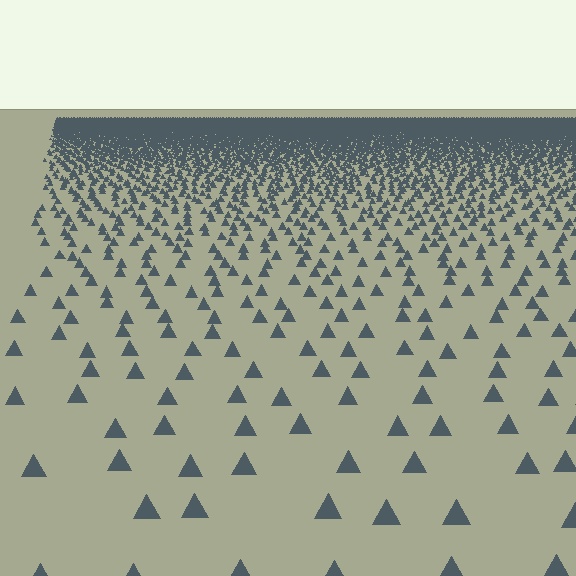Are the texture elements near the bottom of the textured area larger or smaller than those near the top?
Larger. Near the bottom, elements are closer to the viewer and appear at a bigger on-screen size.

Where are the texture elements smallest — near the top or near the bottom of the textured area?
Near the top.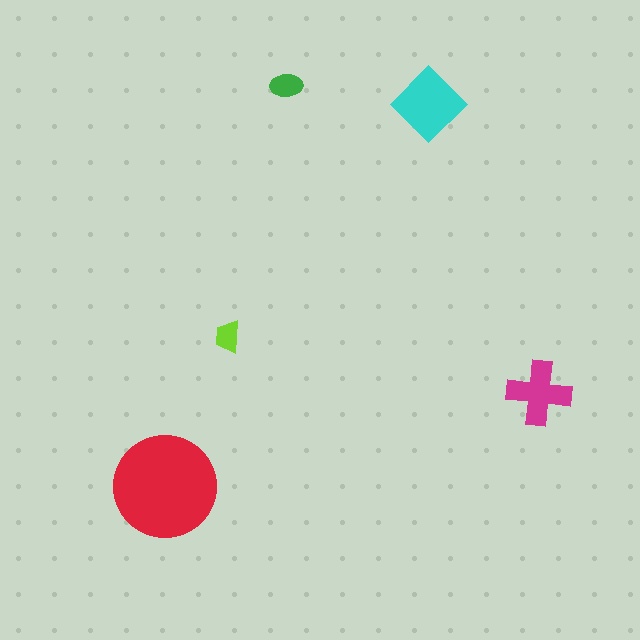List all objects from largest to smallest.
The red circle, the cyan diamond, the magenta cross, the green ellipse, the lime trapezoid.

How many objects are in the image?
There are 5 objects in the image.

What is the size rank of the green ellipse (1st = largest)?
4th.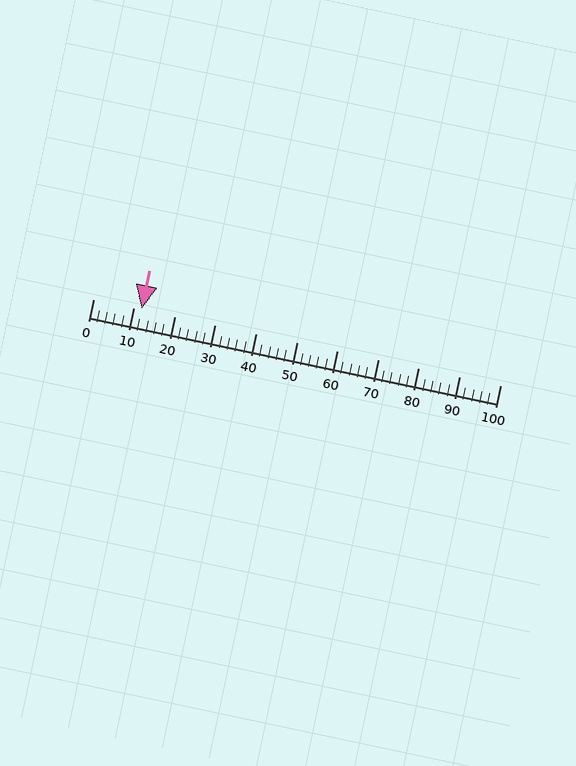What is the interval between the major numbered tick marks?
The major tick marks are spaced 10 units apart.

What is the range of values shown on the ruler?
The ruler shows values from 0 to 100.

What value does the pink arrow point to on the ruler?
The pink arrow points to approximately 12.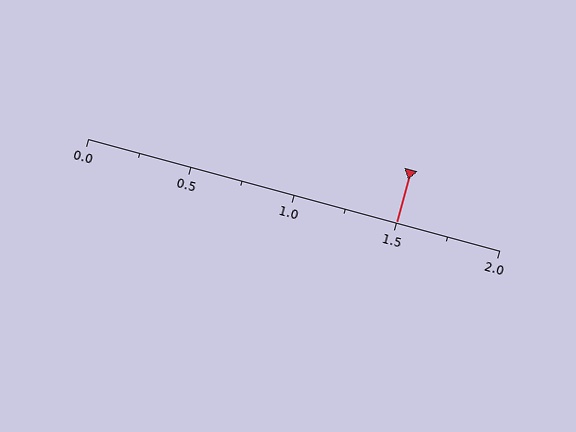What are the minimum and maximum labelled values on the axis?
The axis runs from 0.0 to 2.0.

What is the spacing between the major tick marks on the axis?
The major ticks are spaced 0.5 apart.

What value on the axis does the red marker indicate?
The marker indicates approximately 1.5.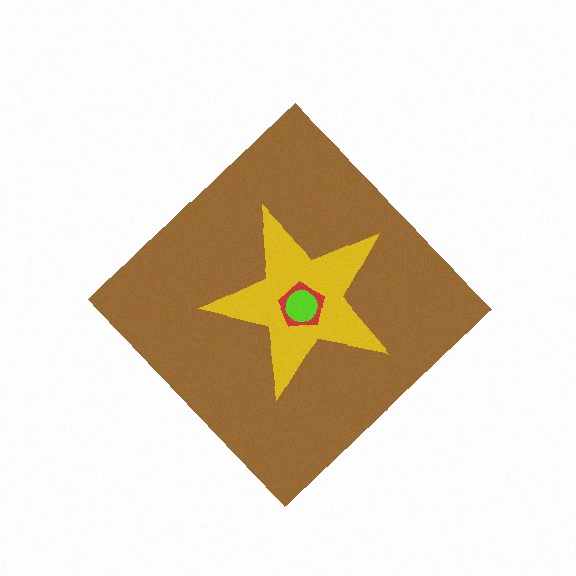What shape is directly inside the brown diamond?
The yellow star.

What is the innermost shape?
The lime circle.